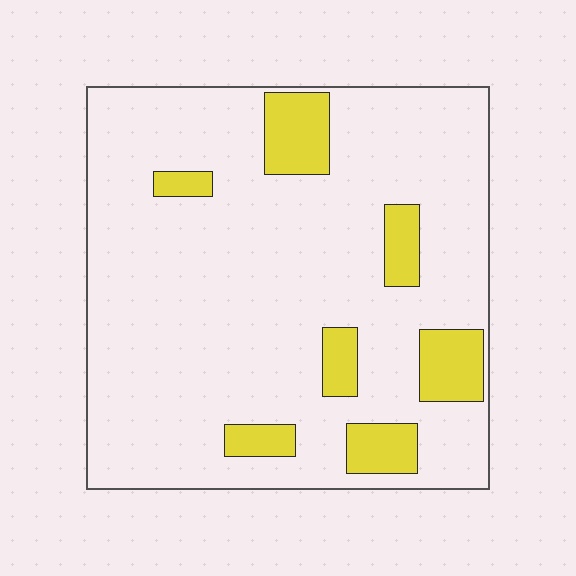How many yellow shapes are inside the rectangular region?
7.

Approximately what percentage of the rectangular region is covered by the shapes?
Approximately 15%.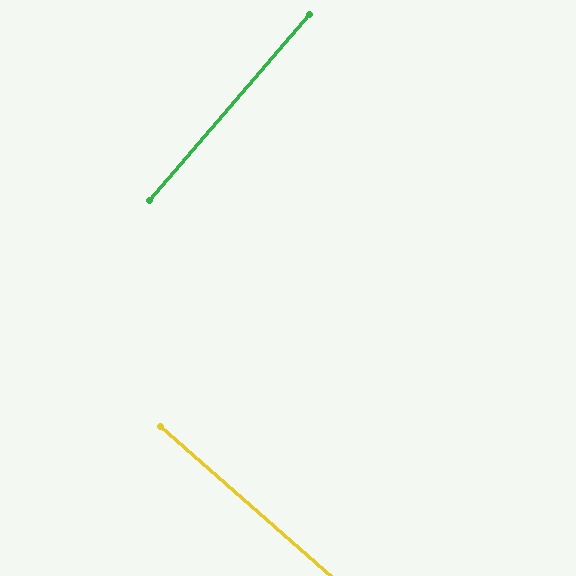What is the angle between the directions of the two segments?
Approximately 90 degrees.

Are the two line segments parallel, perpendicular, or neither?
Perpendicular — they meet at approximately 90°.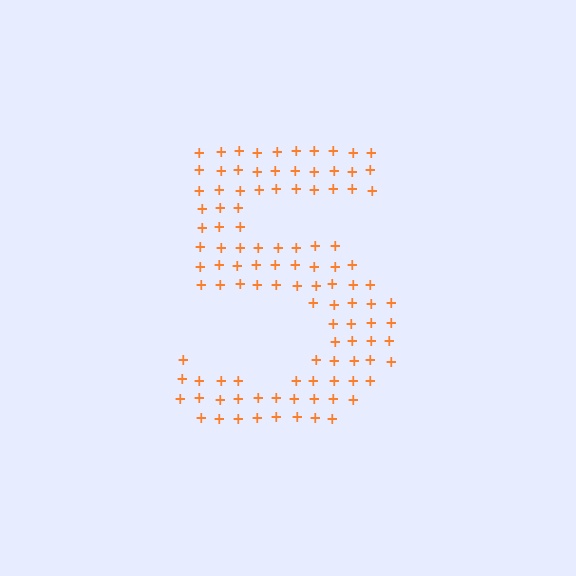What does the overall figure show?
The overall figure shows the digit 5.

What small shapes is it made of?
It is made of small plus signs.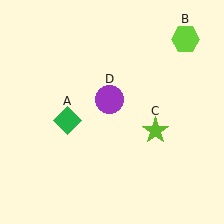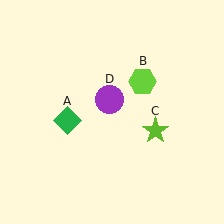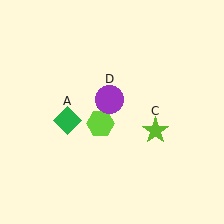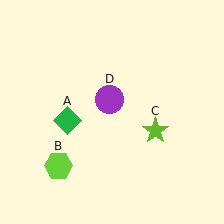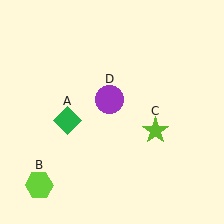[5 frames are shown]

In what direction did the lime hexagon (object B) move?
The lime hexagon (object B) moved down and to the left.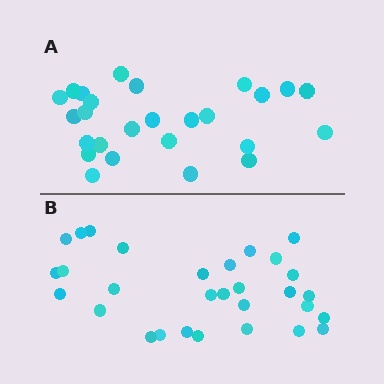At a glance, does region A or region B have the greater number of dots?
Region B (the bottom region) has more dots.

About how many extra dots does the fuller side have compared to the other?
Region B has about 4 more dots than region A.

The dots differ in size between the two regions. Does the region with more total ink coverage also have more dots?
No. Region A has more total ink coverage because its dots are larger, but region B actually contains more individual dots. Total area can be misleading — the number of items is what matters here.